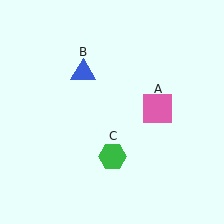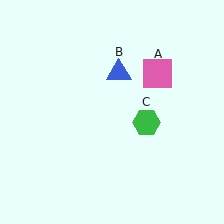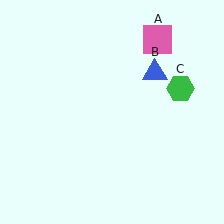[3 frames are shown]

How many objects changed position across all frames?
3 objects changed position: pink square (object A), blue triangle (object B), green hexagon (object C).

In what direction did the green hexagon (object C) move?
The green hexagon (object C) moved up and to the right.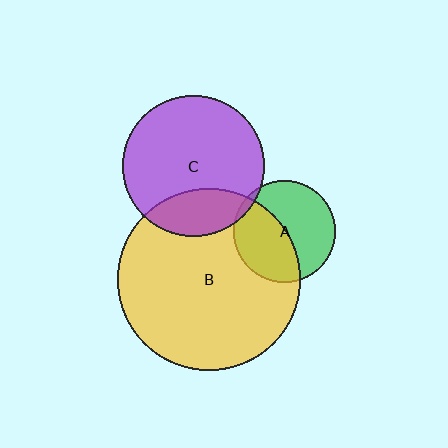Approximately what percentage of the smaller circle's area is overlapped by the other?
Approximately 25%.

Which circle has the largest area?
Circle B (yellow).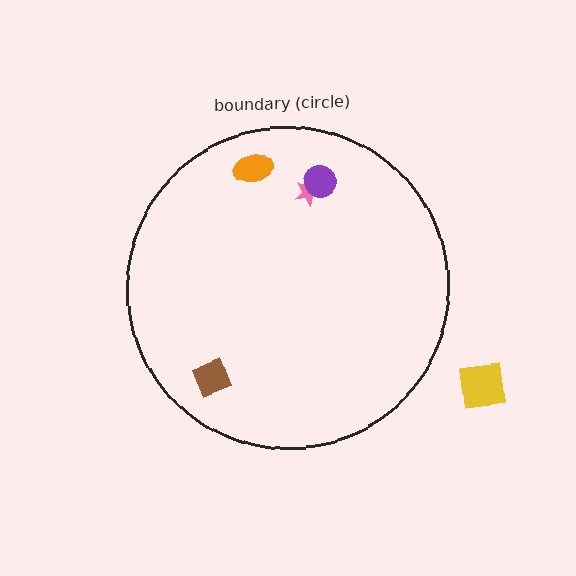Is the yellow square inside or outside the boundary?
Outside.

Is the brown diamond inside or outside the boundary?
Inside.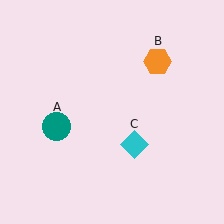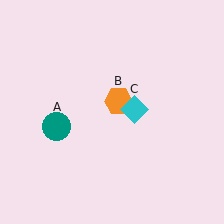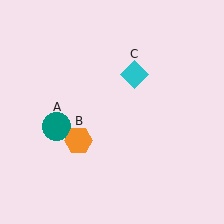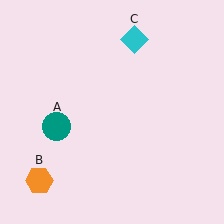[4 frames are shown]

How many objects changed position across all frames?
2 objects changed position: orange hexagon (object B), cyan diamond (object C).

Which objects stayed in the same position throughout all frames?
Teal circle (object A) remained stationary.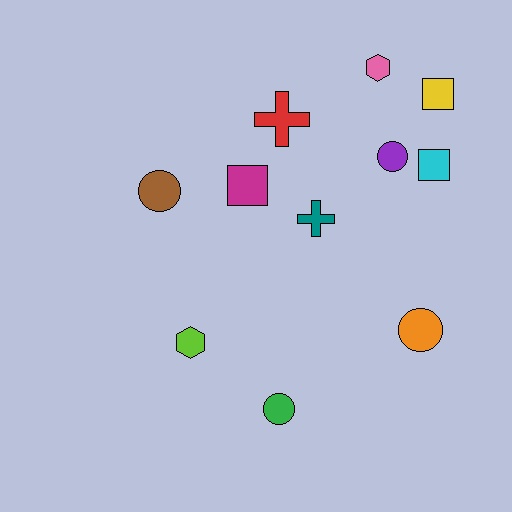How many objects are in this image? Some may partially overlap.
There are 11 objects.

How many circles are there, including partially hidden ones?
There are 4 circles.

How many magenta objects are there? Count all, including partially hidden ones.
There is 1 magenta object.